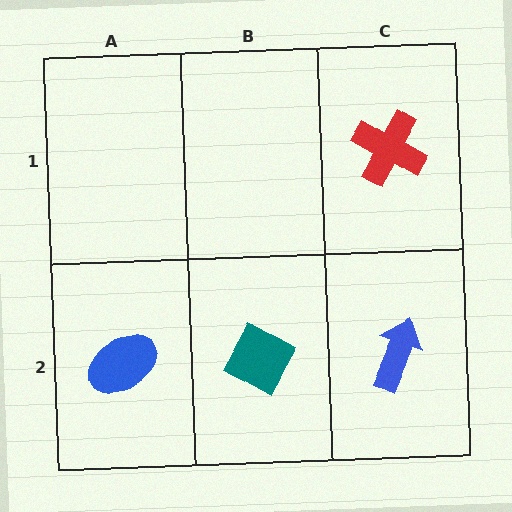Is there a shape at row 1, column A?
No, that cell is empty.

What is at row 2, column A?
A blue ellipse.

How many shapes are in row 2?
3 shapes.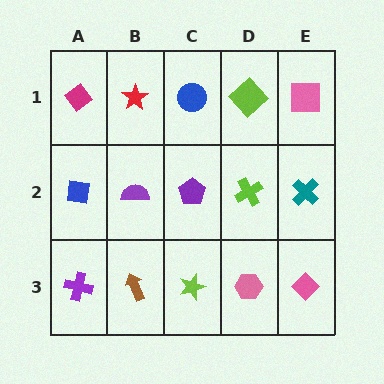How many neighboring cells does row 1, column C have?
3.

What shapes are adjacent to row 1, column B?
A purple semicircle (row 2, column B), a magenta diamond (row 1, column A), a blue circle (row 1, column C).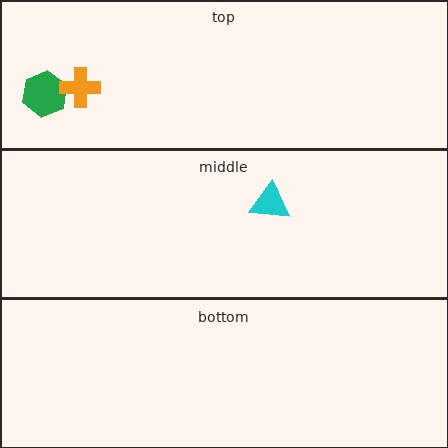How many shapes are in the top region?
2.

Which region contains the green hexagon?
The top region.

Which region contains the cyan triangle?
The middle region.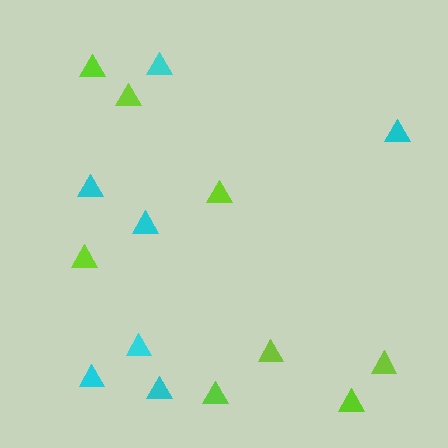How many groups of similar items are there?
There are 2 groups: one group of cyan triangles (7) and one group of lime triangles (8).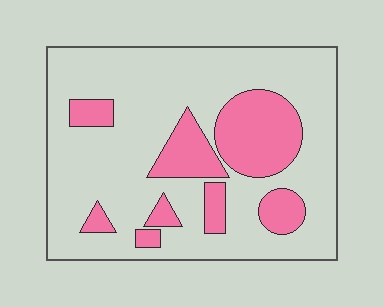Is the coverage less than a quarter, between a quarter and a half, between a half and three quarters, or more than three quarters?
Less than a quarter.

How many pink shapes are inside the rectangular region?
8.